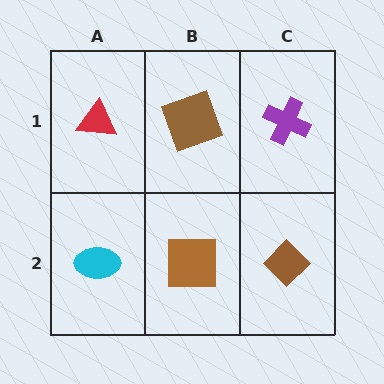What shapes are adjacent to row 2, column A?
A red triangle (row 1, column A), a brown square (row 2, column B).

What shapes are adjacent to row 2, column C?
A purple cross (row 1, column C), a brown square (row 2, column B).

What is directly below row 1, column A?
A cyan ellipse.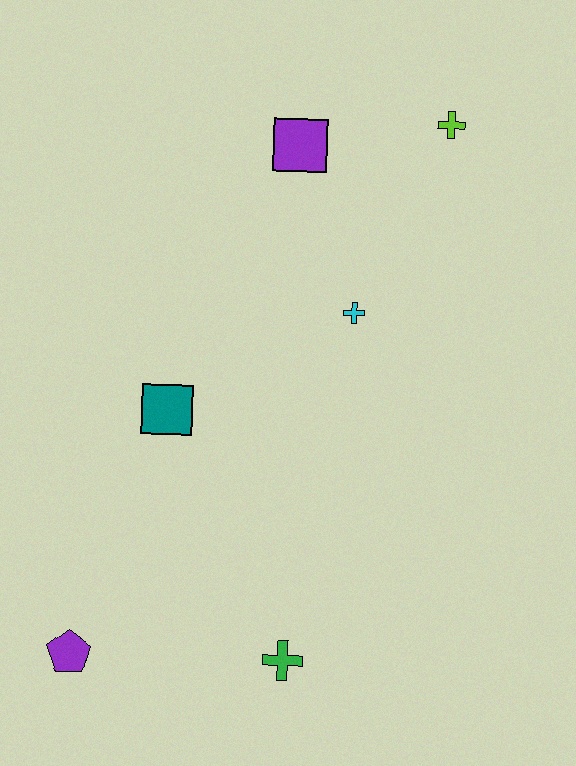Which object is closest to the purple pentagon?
The green cross is closest to the purple pentagon.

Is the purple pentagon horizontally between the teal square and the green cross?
No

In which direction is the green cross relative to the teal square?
The green cross is below the teal square.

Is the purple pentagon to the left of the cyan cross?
Yes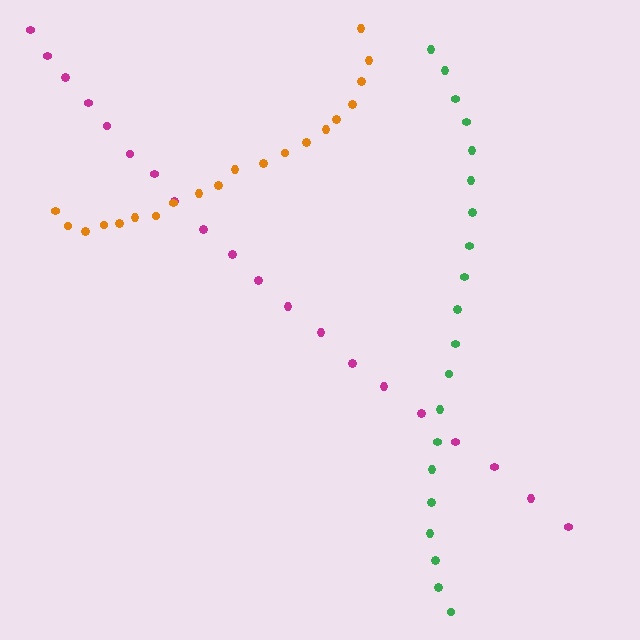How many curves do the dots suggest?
There are 3 distinct paths.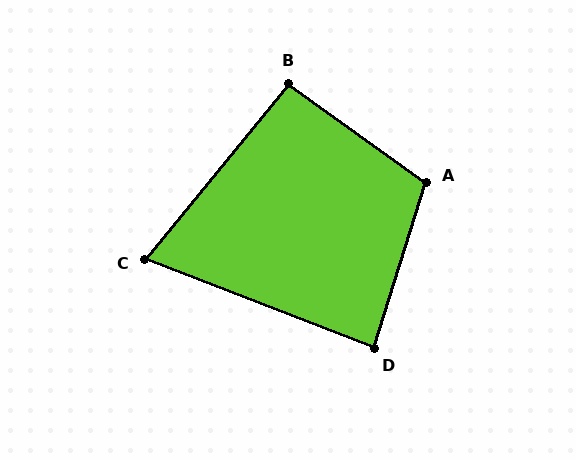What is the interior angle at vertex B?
Approximately 93 degrees (approximately right).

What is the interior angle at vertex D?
Approximately 87 degrees (approximately right).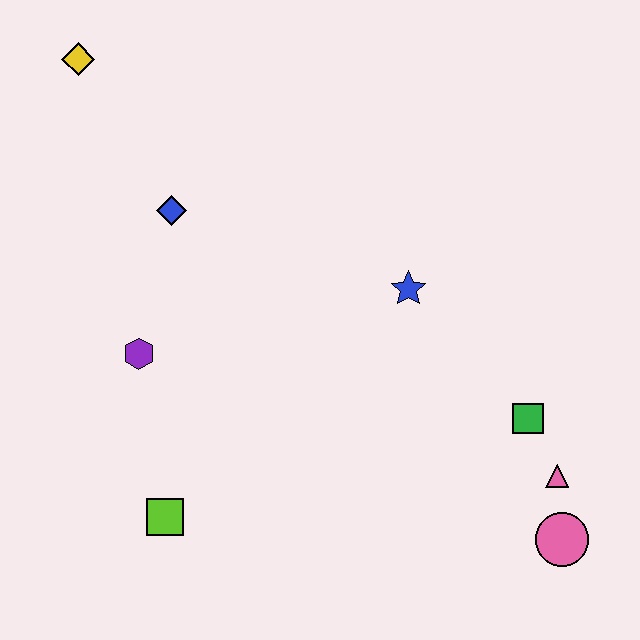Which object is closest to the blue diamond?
The purple hexagon is closest to the blue diamond.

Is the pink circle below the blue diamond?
Yes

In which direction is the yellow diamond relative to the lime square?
The yellow diamond is above the lime square.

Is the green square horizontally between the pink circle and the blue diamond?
Yes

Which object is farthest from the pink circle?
The yellow diamond is farthest from the pink circle.